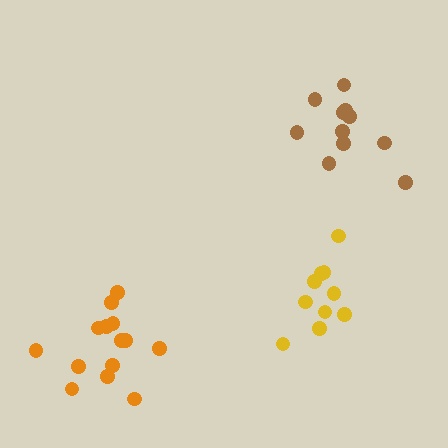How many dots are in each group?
Group 1: 14 dots, Group 2: 10 dots, Group 3: 11 dots (35 total).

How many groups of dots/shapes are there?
There are 3 groups.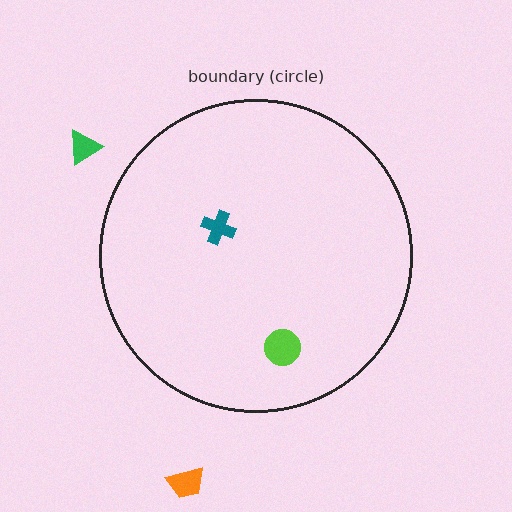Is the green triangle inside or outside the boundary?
Outside.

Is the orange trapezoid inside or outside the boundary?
Outside.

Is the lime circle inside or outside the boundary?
Inside.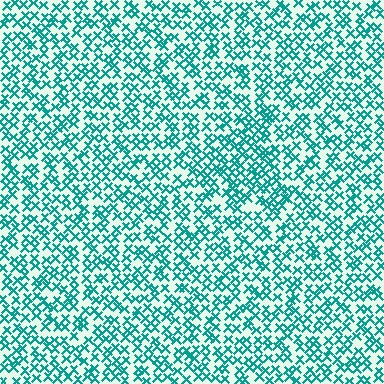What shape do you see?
I see a triangle.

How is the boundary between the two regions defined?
The boundary is defined by a change in element density (approximately 1.4x ratio). All elements are the same color, size, and shape.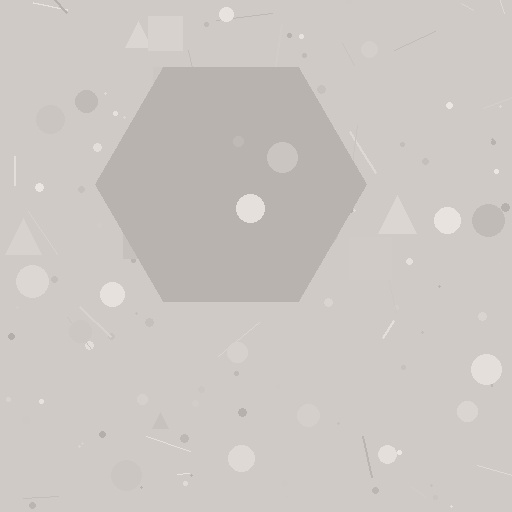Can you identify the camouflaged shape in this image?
The camouflaged shape is a hexagon.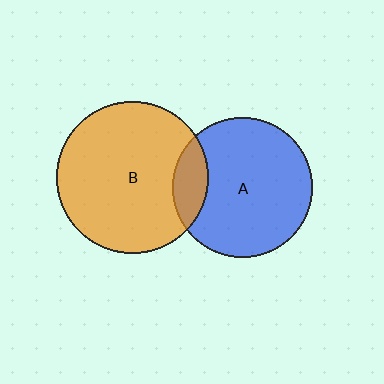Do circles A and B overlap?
Yes.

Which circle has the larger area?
Circle B (orange).